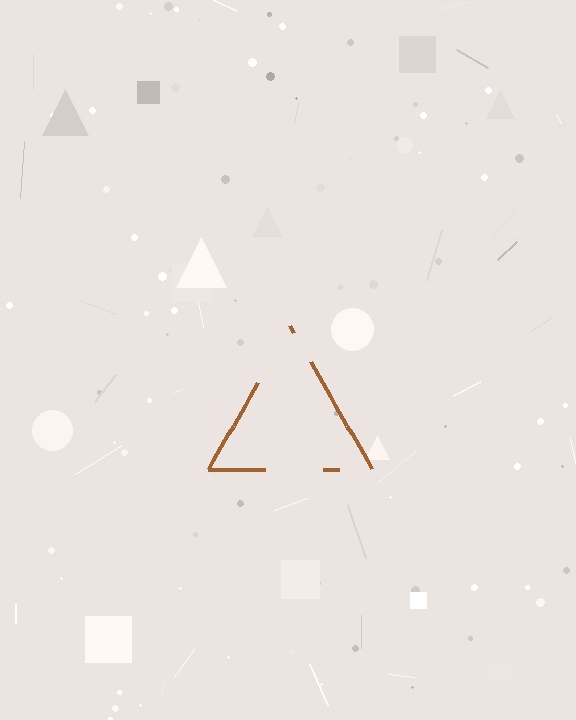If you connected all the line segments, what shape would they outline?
They would outline a triangle.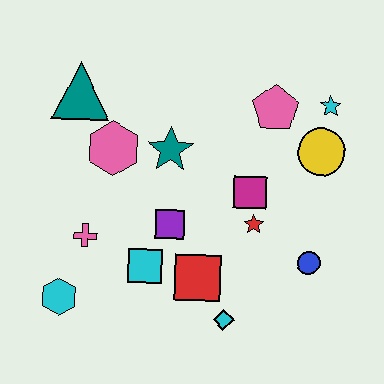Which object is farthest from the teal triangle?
The blue circle is farthest from the teal triangle.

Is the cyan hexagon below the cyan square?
Yes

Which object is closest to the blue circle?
The red star is closest to the blue circle.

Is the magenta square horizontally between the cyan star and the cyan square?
Yes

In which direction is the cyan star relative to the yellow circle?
The cyan star is above the yellow circle.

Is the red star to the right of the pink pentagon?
No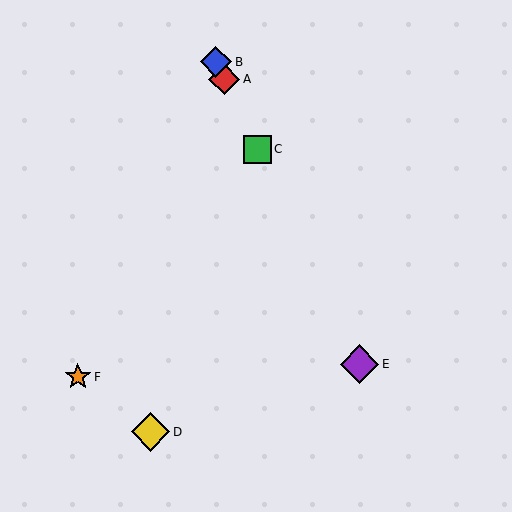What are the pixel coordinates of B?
Object B is at (216, 62).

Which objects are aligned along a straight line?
Objects A, B, C, E are aligned along a straight line.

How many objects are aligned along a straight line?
4 objects (A, B, C, E) are aligned along a straight line.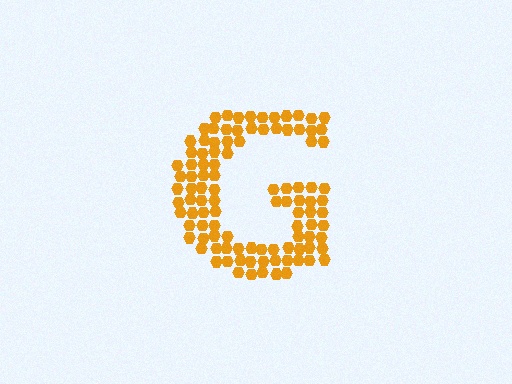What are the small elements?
The small elements are hexagons.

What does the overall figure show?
The overall figure shows the letter G.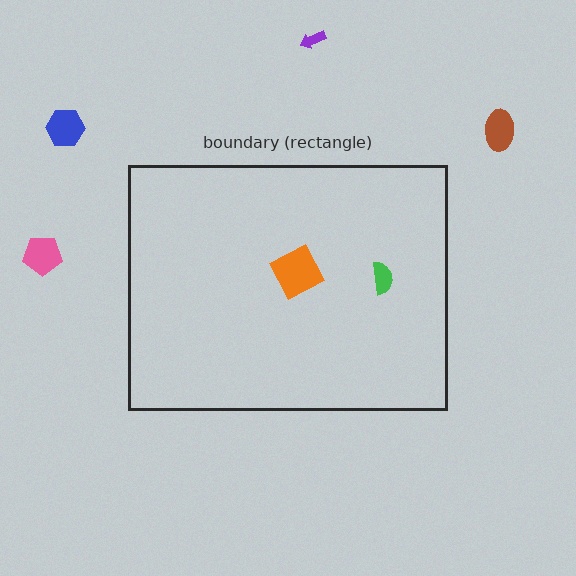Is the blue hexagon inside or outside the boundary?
Outside.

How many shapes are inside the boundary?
2 inside, 4 outside.